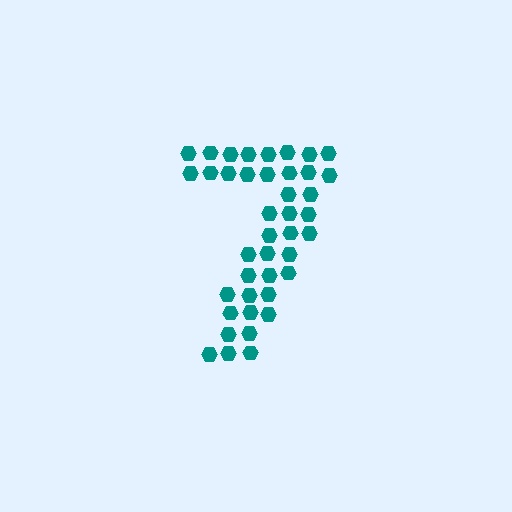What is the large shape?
The large shape is the digit 7.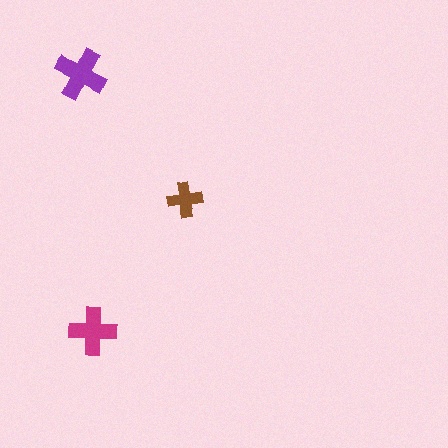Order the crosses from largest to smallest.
the purple one, the magenta one, the brown one.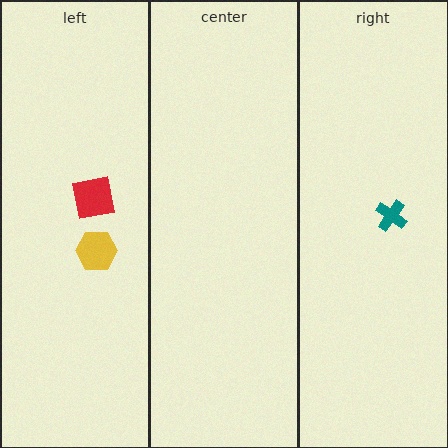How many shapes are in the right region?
1.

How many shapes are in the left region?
2.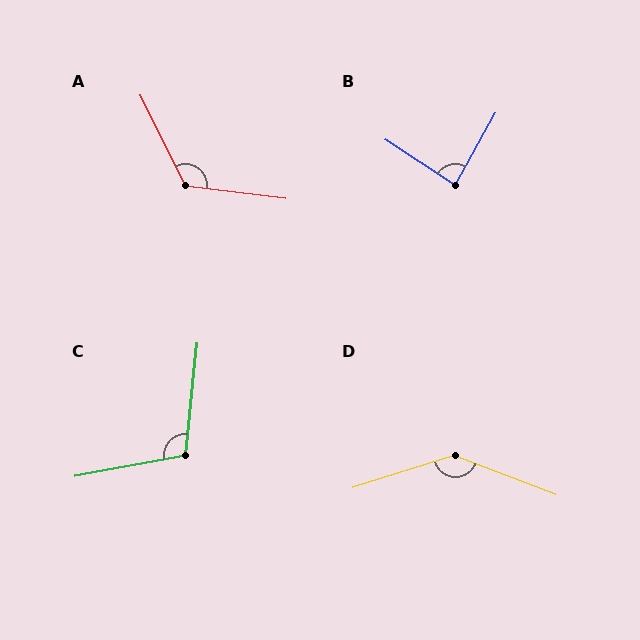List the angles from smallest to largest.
B (86°), C (106°), A (124°), D (142°).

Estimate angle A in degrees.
Approximately 124 degrees.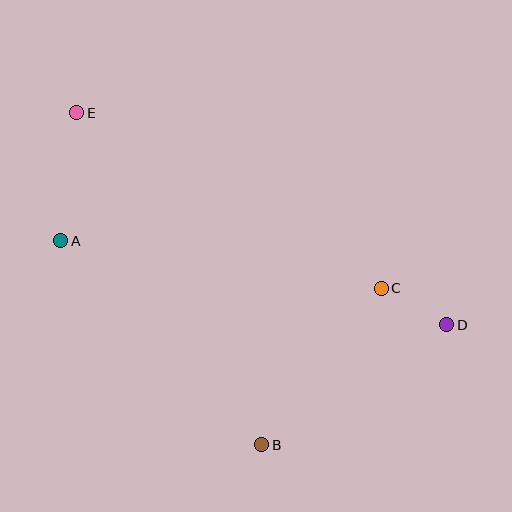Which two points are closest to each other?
Points C and D are closest to each other.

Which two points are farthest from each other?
Points D and E are farthest from each other.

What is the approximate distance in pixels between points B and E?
The distance between B and E is approximately 380 pixels.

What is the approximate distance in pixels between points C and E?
The distance between C and E is approximately 352 pixels.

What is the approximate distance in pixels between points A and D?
The distance between A and D is approximately 395 pixels.